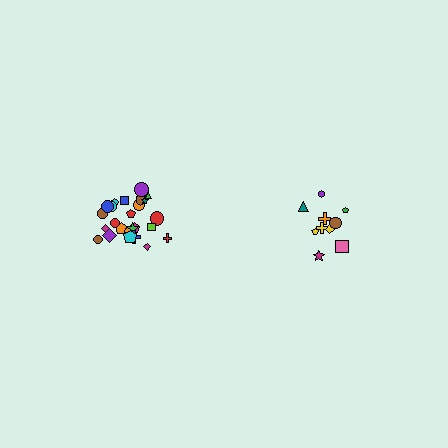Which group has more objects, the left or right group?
The left group.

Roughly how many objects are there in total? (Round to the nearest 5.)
Roughly 35 objects in total.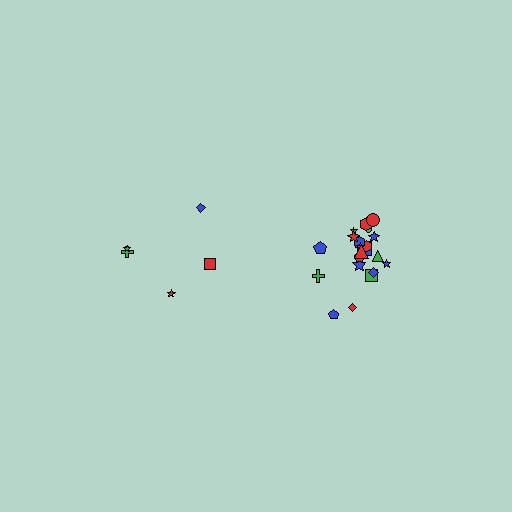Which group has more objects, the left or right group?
The right group.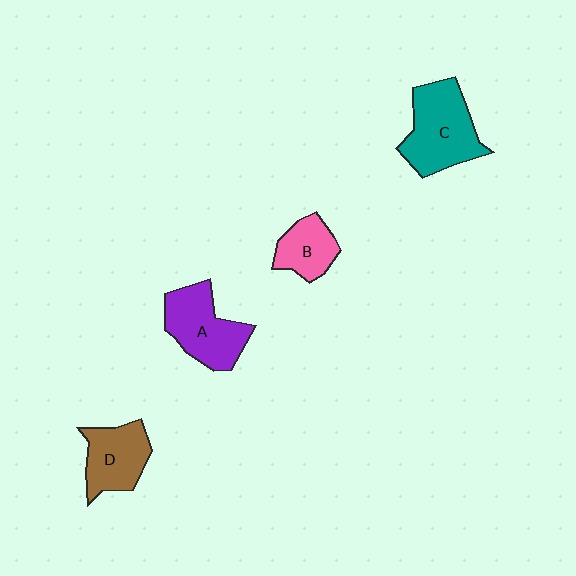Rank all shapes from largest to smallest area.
From largest to smallest: C (teal), A (purple), D (brown), B (pink).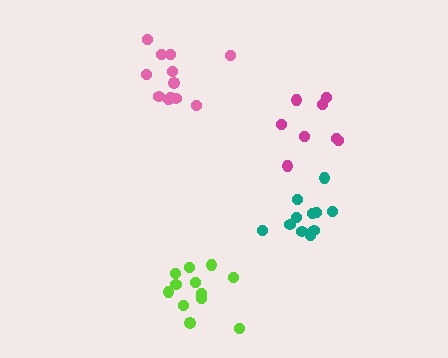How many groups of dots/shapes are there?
There are 4 groups.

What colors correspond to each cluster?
The clusters are colored: teal, lime, pink, magenta.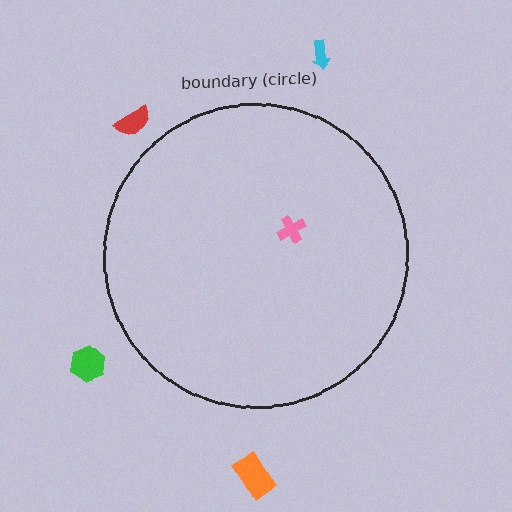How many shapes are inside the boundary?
1 inside, 4 outside.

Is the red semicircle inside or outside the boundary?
Outside.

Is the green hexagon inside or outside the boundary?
Outside.